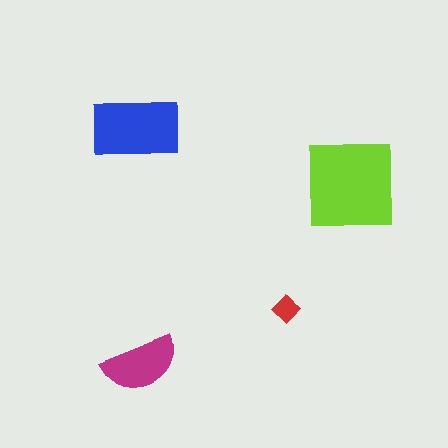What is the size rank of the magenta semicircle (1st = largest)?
3rd.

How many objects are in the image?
There are 4 objects in the image.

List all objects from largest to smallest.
The lime square, the blue rectangle, the magenta semicircle, the red diamond.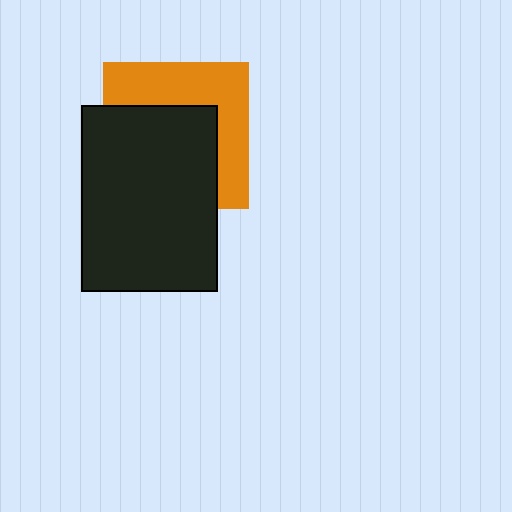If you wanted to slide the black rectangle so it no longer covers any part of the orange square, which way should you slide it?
Slide it toward the lower-left — that is the most direct way to separate the two shapes.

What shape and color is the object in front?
The object in front is a black rectangle.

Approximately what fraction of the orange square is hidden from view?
Roughly 55% of the orange square is hidden behind the black rectangle.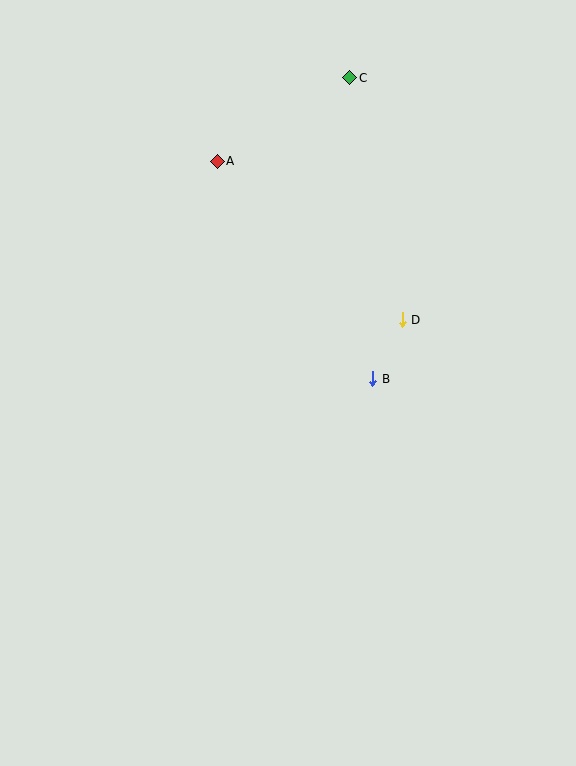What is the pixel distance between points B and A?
The distance between B and A is 268 pixels.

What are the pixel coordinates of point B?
Point B is at (373, 379).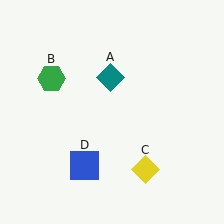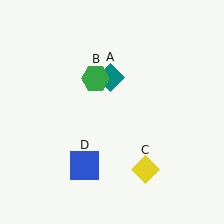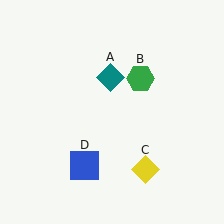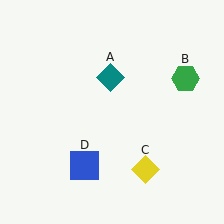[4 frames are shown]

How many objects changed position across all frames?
1 object changed position: green hexagon (object B).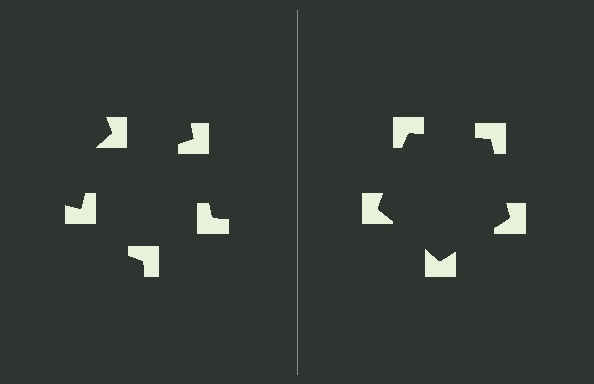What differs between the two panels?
The notched squares are positioned identically on both sides; only the wedge orientations differ. On the right they align to a pentagon; on the left they are misaligned.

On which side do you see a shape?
An illusory pentagon appears on the right side. On the left side the wedge cuts are rotated, so no coherent shape forms.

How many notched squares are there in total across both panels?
10 — 5 on each side.